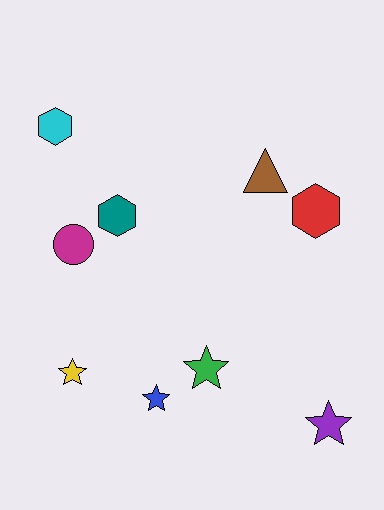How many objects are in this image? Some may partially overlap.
There are 9 objects.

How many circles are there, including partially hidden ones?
There is 1 circle.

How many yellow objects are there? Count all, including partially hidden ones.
There is 1 yellow object.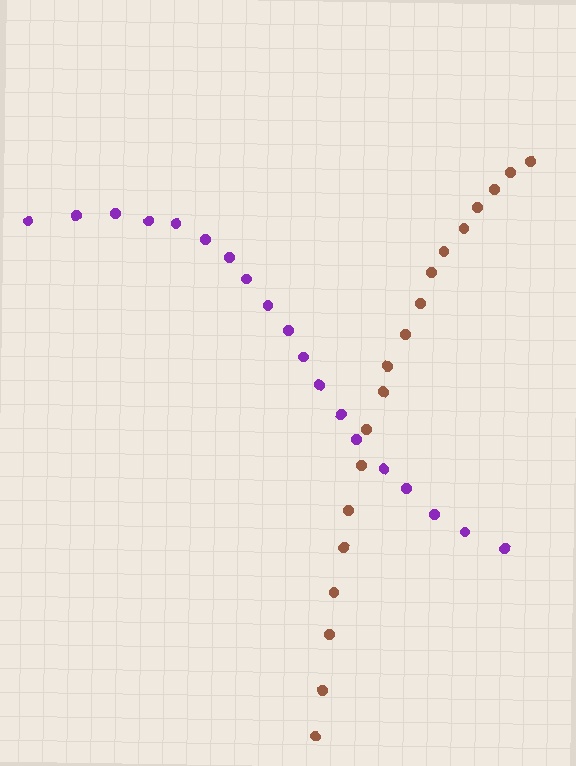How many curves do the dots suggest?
There are 2 distinct paths.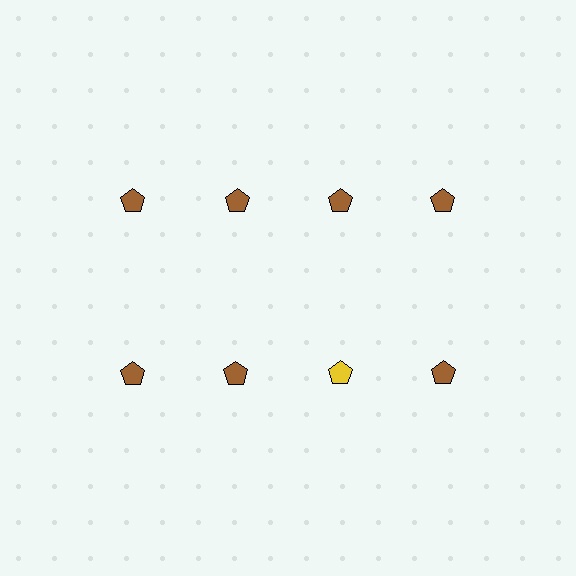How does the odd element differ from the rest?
It has a different color: yellow instead of brown.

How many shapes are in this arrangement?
There are 8 shapes arranged in a grid pattern.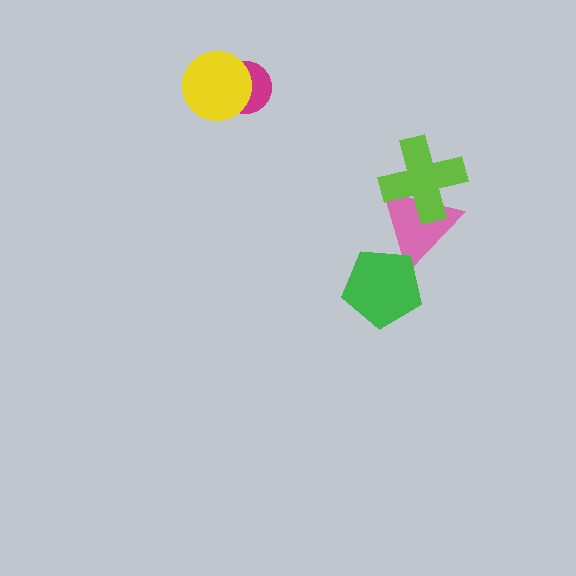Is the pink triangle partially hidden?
Yes, it is partially covered by another shape.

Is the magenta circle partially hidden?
Yes, it is partially covered by another shape.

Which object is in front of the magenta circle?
The yellow circle is in front of the magenta circle.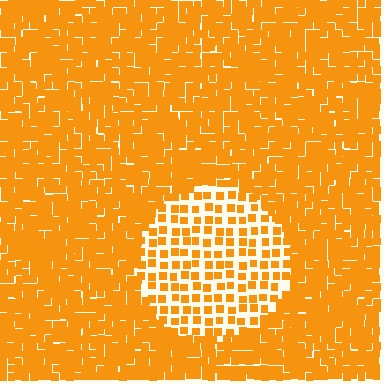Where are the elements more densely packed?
The elements are more densely packed outside the circle boundary.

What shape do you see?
I see a circle.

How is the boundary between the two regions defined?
The boundary is defined by a change in element density (approximately 2.3x ratio). All elements are the same color, size, and shape.